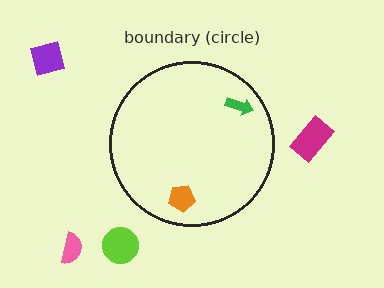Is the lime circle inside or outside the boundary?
Outside.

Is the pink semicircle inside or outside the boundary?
Outside.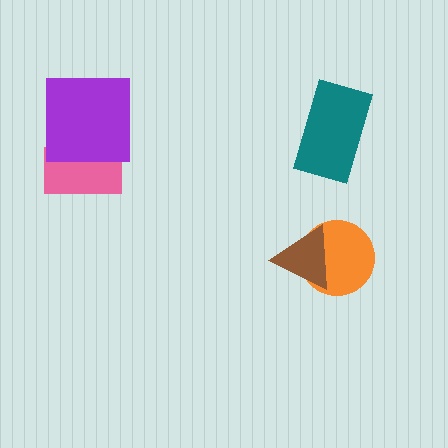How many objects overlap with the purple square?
1 object overlaps with the purple square.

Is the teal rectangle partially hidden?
No, no other shape covers it.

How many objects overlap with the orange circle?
1 object overlaps with the orange circle.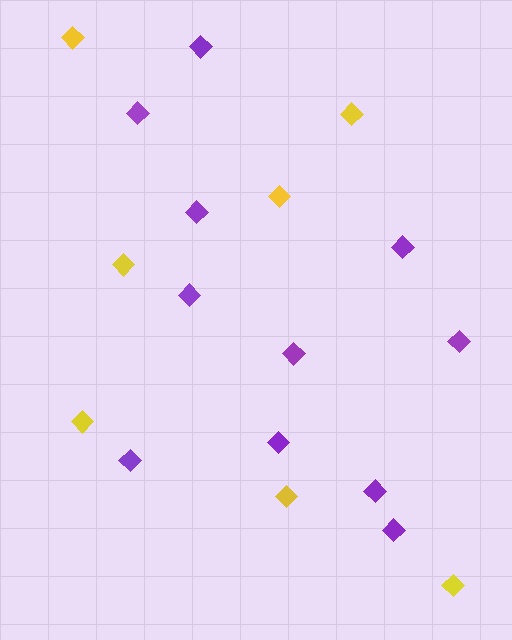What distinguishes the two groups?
There are 2 groups: one group of purple diamonds (11) and one group of yellow diamonds (7).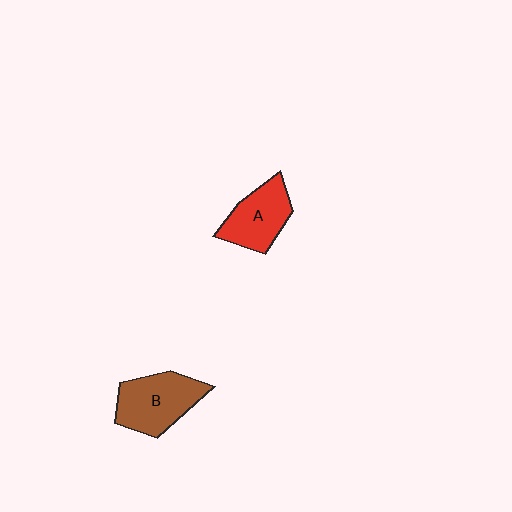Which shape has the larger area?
Shape B (brown).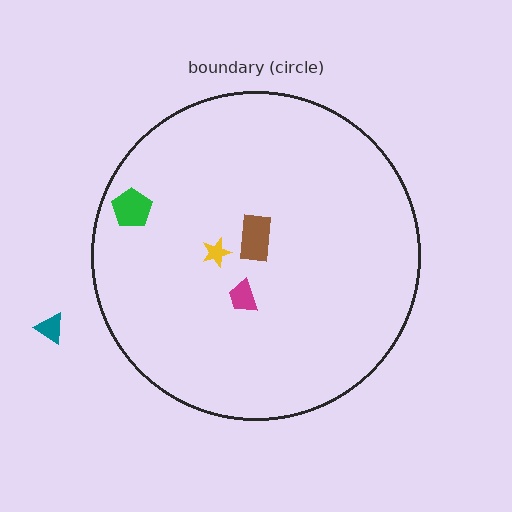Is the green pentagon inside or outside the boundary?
Inside.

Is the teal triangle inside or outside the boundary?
Outside.